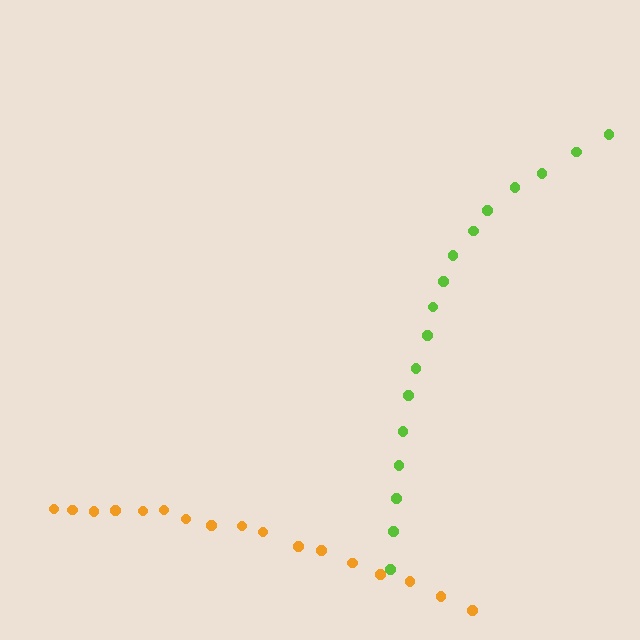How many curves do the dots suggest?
There are 2 distinct paths.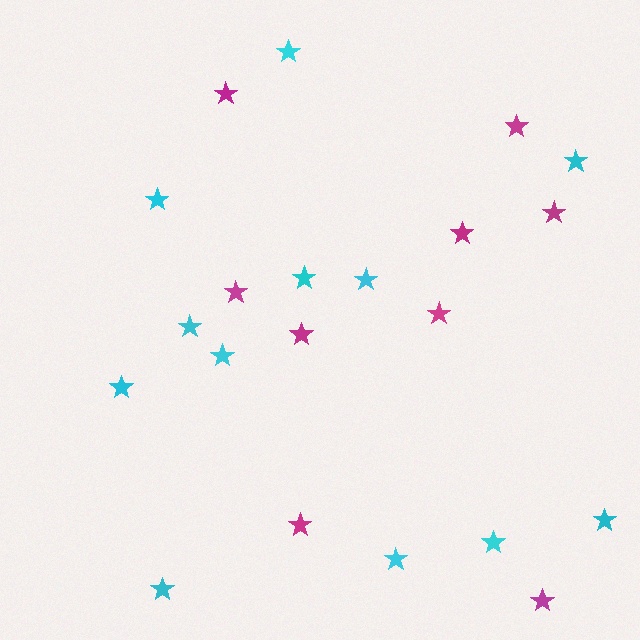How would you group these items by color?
There are 2 groups: one group of magenta stars (9) and one group of cyan stars (12).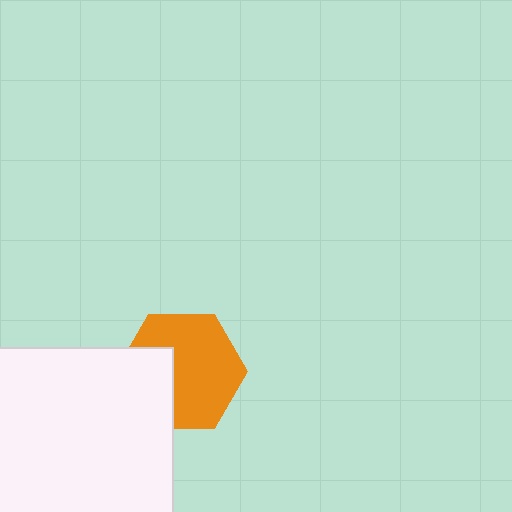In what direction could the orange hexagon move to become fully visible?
The orange hexagon could move right. That would shift it out from behind the white square entirely.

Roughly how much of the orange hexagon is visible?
Most of it is visible (roughly 68%).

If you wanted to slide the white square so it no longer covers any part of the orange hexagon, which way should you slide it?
Slide it left — that is the most direct way to separate the two shapes.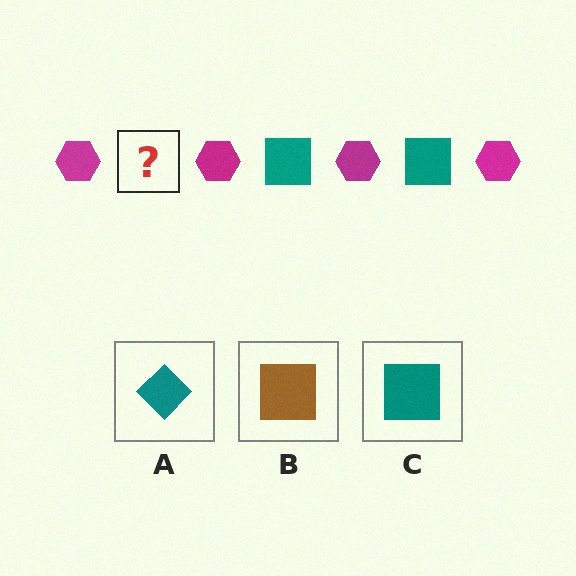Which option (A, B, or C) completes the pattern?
C.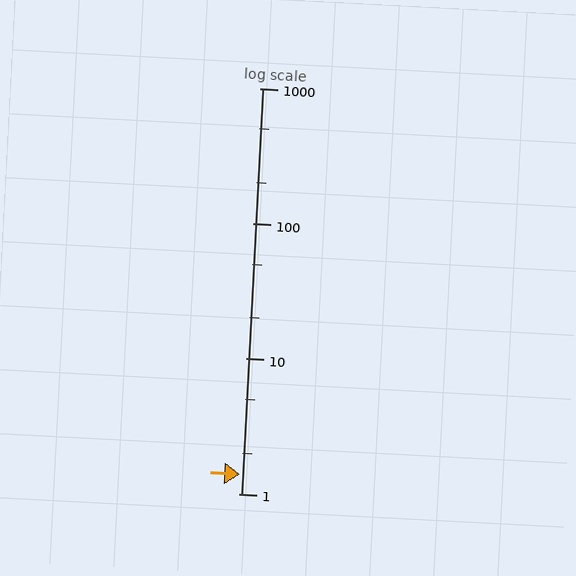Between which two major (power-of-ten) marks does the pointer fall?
The pointer is between 1 and 10.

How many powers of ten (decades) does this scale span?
The scale spans 3 decades, from 1 to 1000.